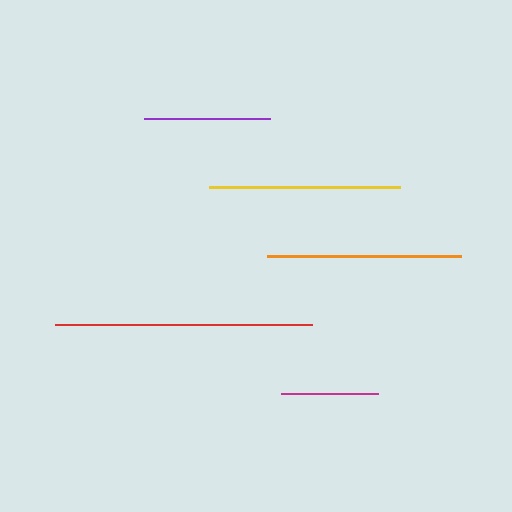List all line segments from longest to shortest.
From longest to shortest: red, orange, yellow, purple, magenta.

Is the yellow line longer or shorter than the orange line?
The orange line is longer than the yellow line.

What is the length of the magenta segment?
The magenta segment is approximately 97 pixels long.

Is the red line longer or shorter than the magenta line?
The red line is longer than the magenta line.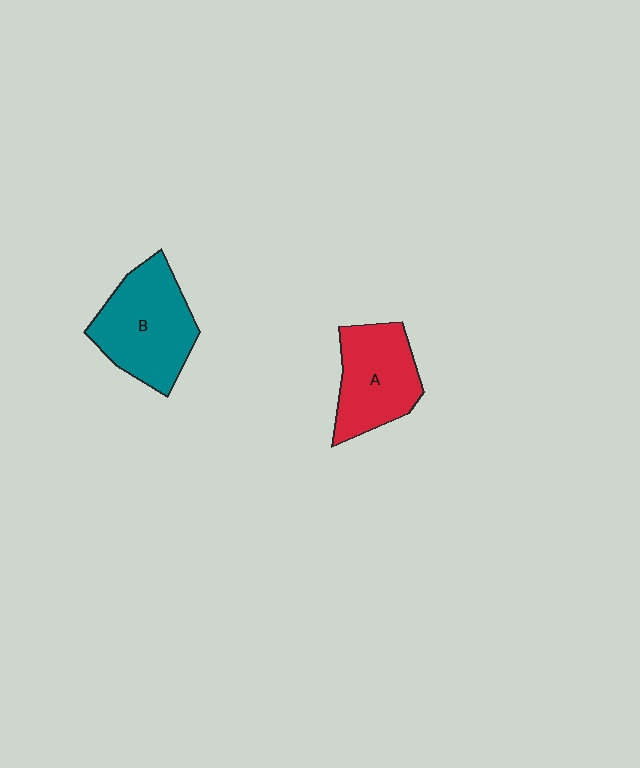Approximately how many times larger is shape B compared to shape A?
Approximately 1.2 times.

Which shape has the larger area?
Shape B (teal).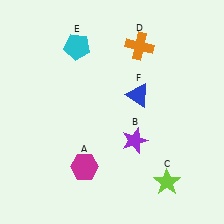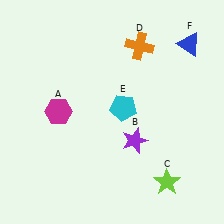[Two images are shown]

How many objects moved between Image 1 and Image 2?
3 objects moved between the two images.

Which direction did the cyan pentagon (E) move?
The cyan pentagon (E) moved down.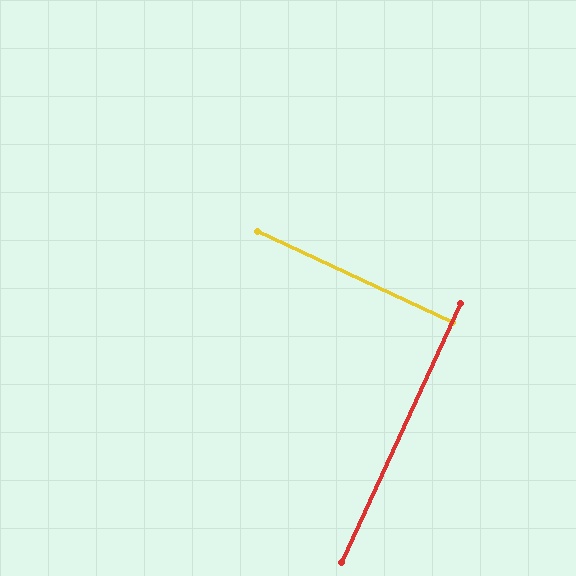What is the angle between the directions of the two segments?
Approximately 90 degrees.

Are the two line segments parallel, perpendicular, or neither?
Perpendicular — they meet at approximately 90°.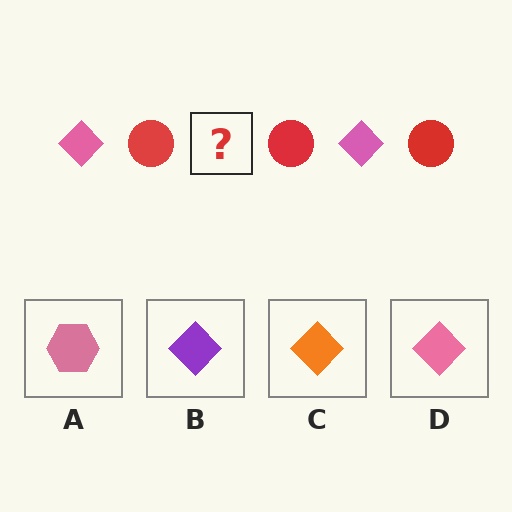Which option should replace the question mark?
Option D.